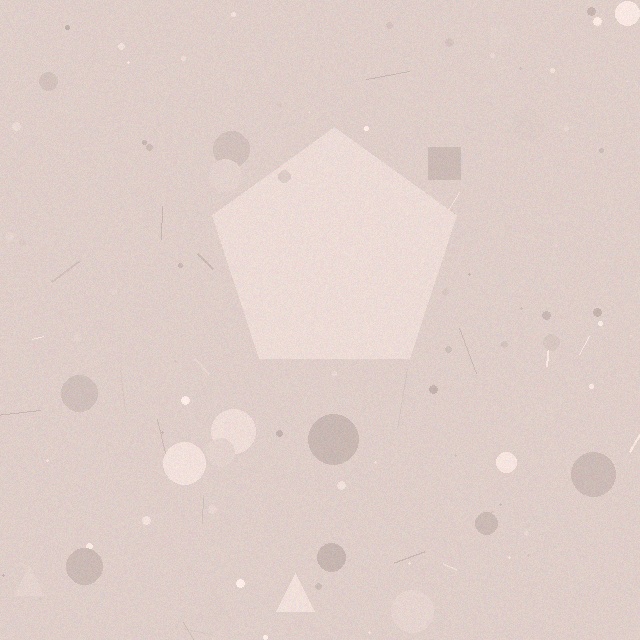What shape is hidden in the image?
A pentagon is hidden in the image.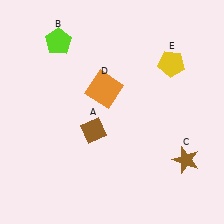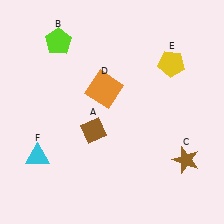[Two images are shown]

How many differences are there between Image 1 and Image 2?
There is 1 difference between the two images.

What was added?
A cyan triangle (F) was added in Image 2.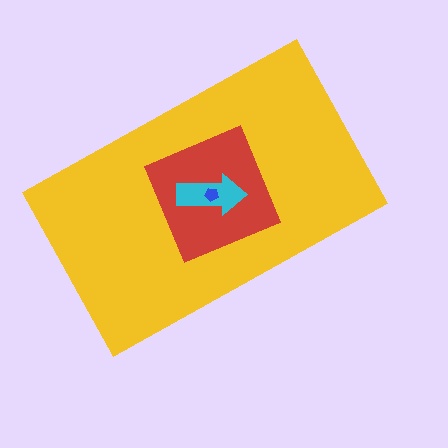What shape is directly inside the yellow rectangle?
The red diamond.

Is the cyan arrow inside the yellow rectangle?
Yes.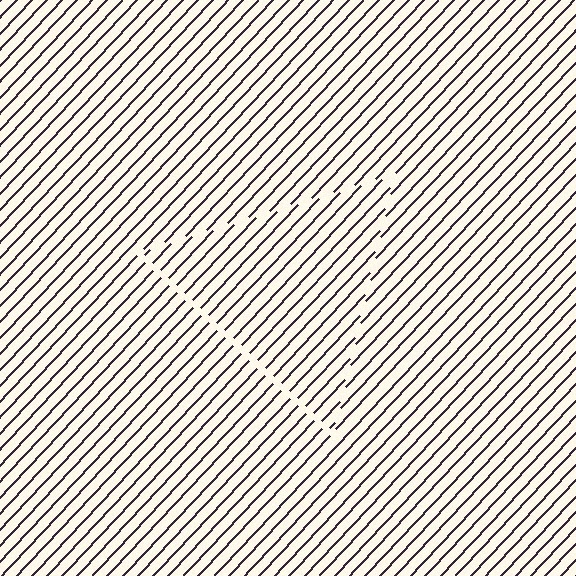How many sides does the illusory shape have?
3 sides — the line-ends trace a triangle.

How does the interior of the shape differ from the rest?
The interior of the shape contains the same grating, shifted by half a period — the contour is defined by the phase discontinuity where line-ends from the inner and outer gratings abut.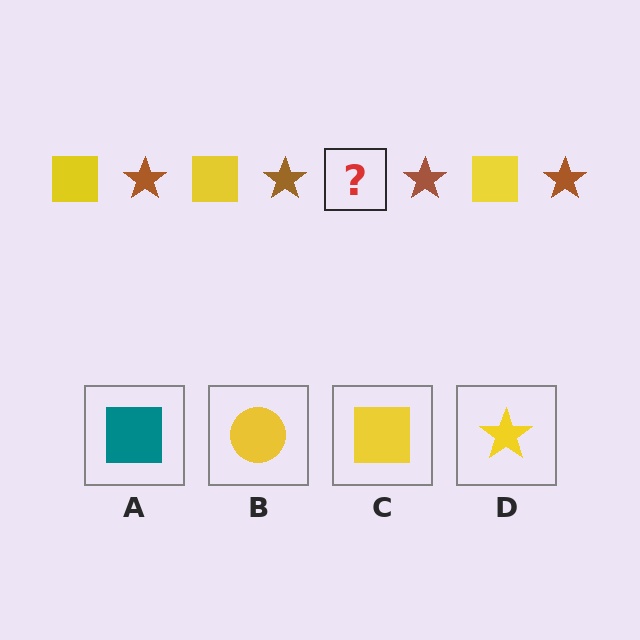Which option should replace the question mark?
Option C.